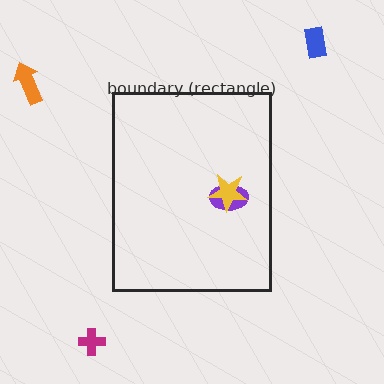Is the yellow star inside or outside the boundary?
Inside.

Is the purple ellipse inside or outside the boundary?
Inside.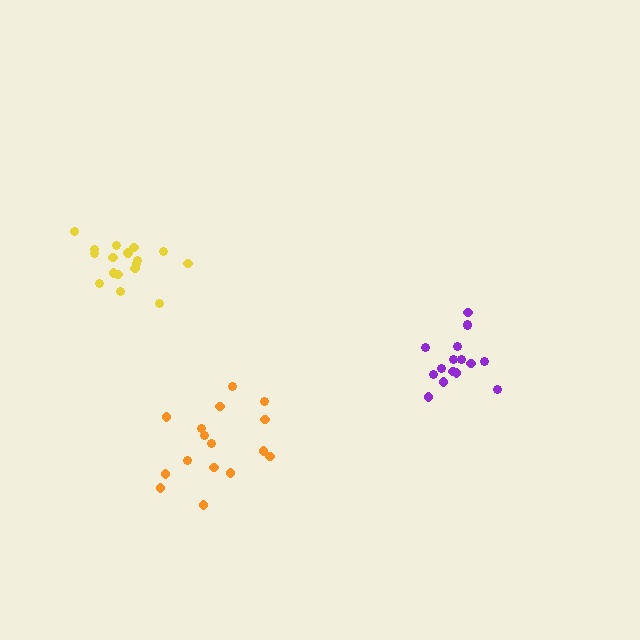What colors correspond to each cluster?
The clusters are colored: purple, yellow, orange.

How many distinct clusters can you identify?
There are 3 distinct clusters.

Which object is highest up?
The yellow cluster is topmost.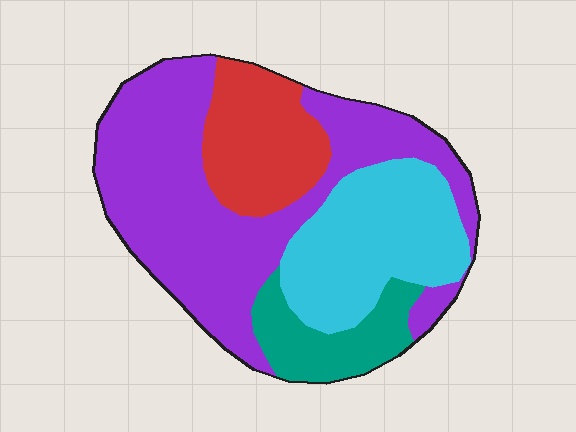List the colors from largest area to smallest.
From largest to smallest: purple, cyan, red, teal.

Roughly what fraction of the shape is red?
Red covers 17% of the shape.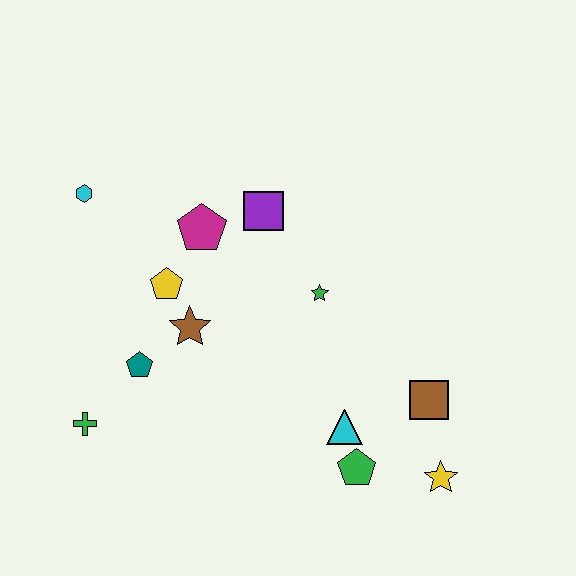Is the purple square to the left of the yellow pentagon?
No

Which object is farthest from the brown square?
The cyan hexagon is farthest from the brown square.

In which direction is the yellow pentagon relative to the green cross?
The yellow pentagon is above the green cross.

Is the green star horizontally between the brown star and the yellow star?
Yes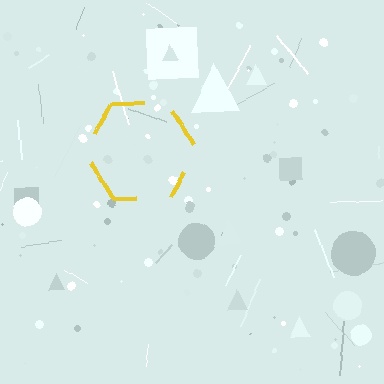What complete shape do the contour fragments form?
The contour fragments form a hexagon.